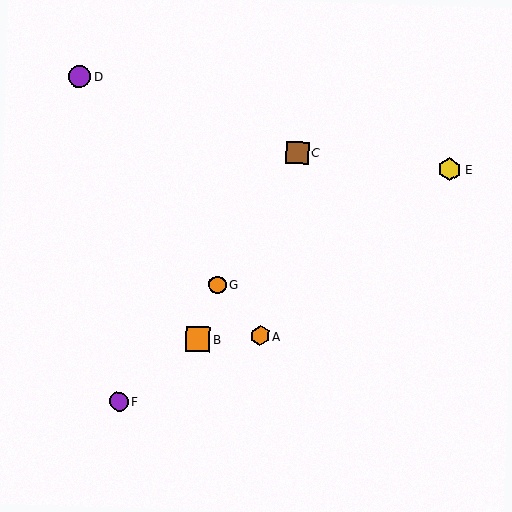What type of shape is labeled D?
Shape D is a purple circle.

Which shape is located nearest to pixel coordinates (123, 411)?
The purple circle (labeled F) at (119, 402) is nearest to that location.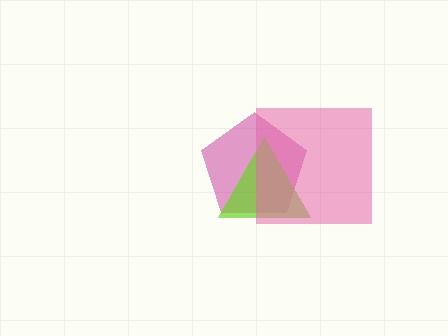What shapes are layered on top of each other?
The layered shapes are: a magenta pentagon, a lime triangle, a pink square.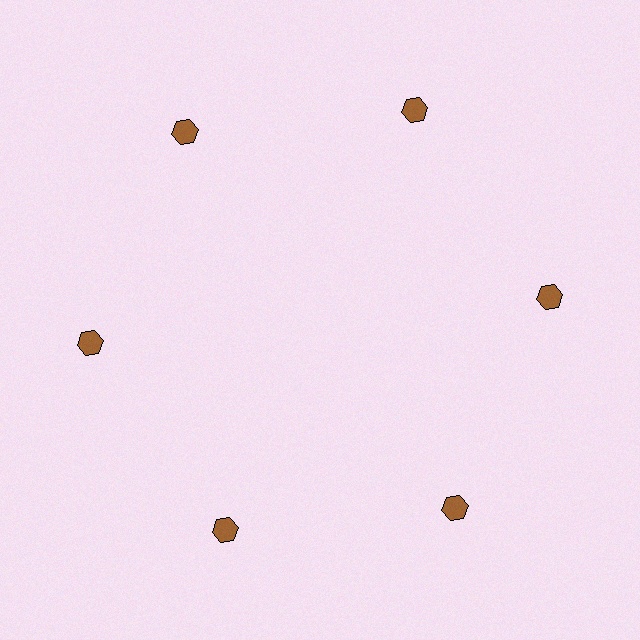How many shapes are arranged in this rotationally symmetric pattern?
There are 6 shapes, arranged in 6 groups of 1.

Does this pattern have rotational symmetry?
Yes, this pattern has 6-fold rotational symmetry. It looks the same after rotating 60 degrees around the center.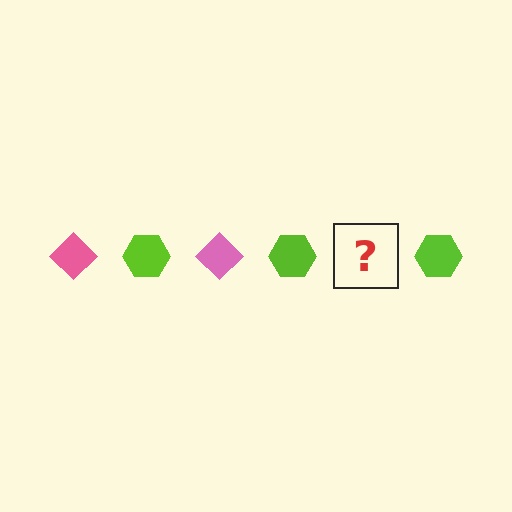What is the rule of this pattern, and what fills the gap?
The rule is that the pattern alternates between pink diamond and lime hexagon. The gap should be filled with a pink diamond.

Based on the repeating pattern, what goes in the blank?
The blank should be a pink diamond.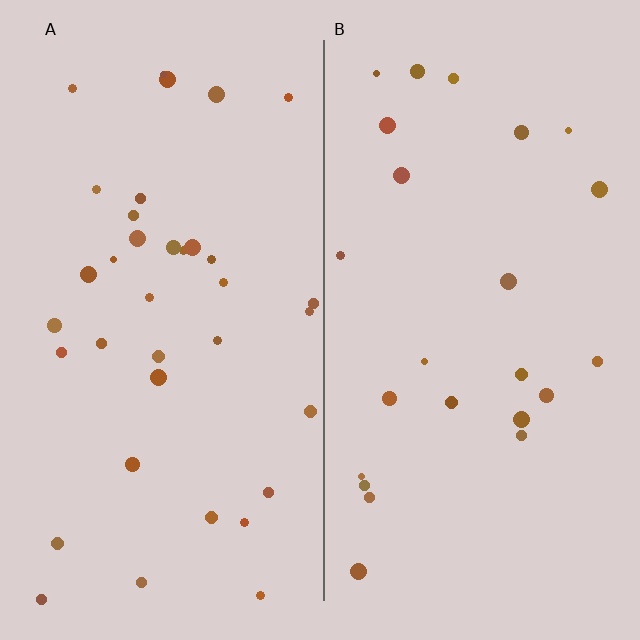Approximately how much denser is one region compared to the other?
Approximately 1.5× — region A over region B.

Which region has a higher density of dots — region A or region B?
A (the left).